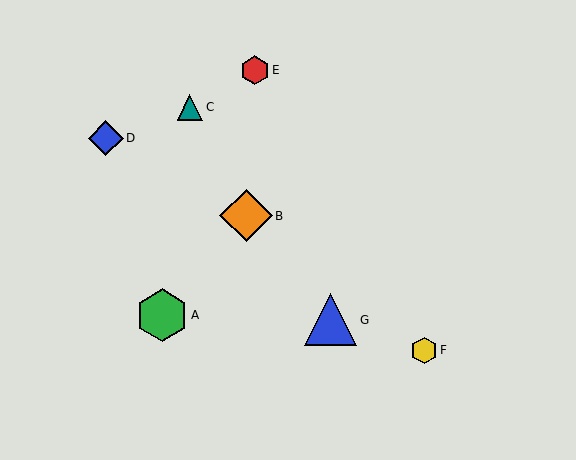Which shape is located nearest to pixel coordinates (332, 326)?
The blue triangle (labeled G) at (330, 320) is nearest to that location.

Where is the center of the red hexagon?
The center of the red hexagon is at (255, 70).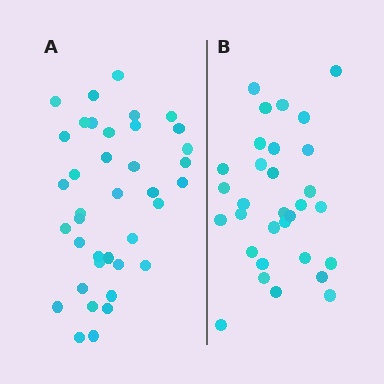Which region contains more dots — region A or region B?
Region A (the left region) has more dots.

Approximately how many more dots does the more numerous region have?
Region A has roughly 8 or so more dots than region B.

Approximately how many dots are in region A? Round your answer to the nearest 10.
About 40 dots. (The exact count is 38, which rounds to 40.)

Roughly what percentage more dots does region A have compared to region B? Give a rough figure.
About 25% more.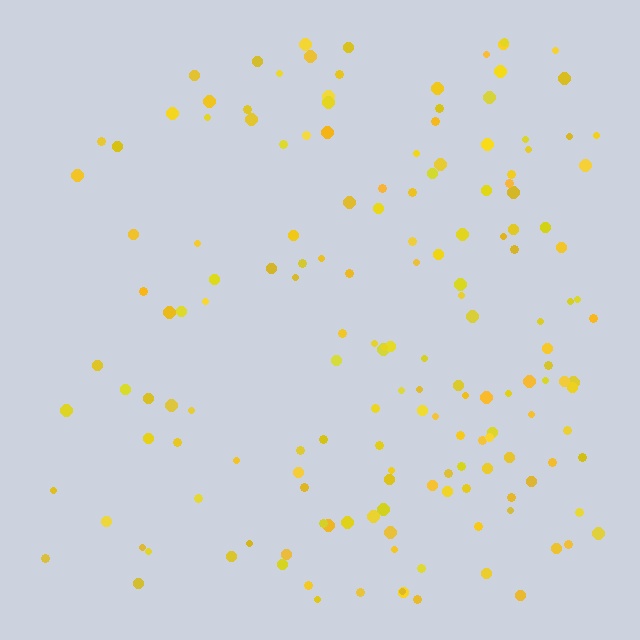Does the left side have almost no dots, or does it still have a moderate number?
Still a moderate number, just noticeably fewer than the right.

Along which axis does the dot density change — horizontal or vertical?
Horizontal.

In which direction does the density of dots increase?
From left to right, with the right side densest.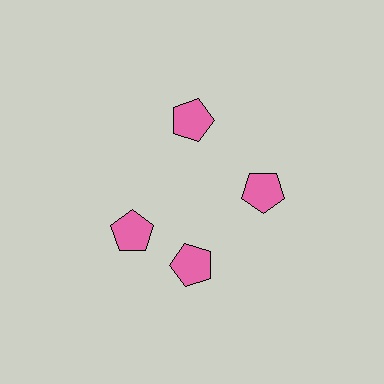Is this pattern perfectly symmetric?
No. The 4 pink pentagons are arranged in a ring, but one element near the 9 o'clock position is rotated out of alignment along the ring, breaking the 4-fold rotational symmetry.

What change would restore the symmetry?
The symmetry would be restored by rotating it back into even spacing with its neighbors so that all 4 pentagons sit at equal angles and equal distance from the center.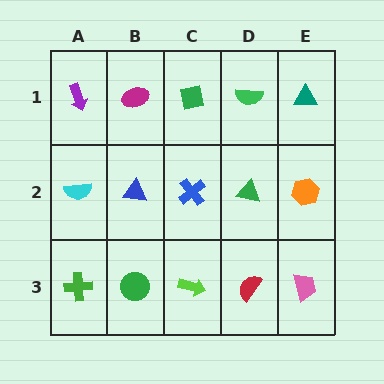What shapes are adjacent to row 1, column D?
A green triangle (row 2, column D), a green square (row 1, column C), a teal triangle (row 1, column E).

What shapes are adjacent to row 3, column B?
A blue triangle (row 2, column B), a green cross (row 3, column A), a lime arrow (row 3, column C).